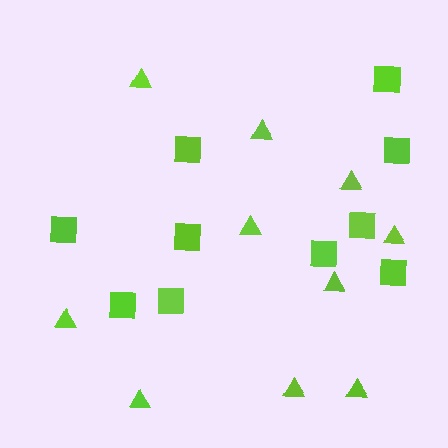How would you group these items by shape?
There are 2 groups: one group of triangles (10) and one group of squares (10).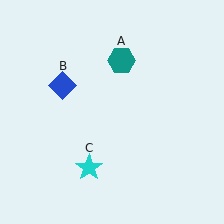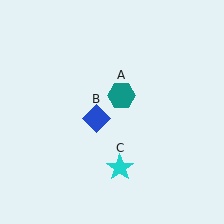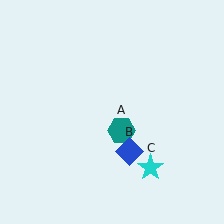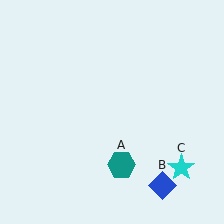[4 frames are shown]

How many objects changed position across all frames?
3 objects changed position: teal hexagon (object A), blue diamond (object B), cyan star (object C).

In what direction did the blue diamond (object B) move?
The blue diamond (object B) moved down and to the right.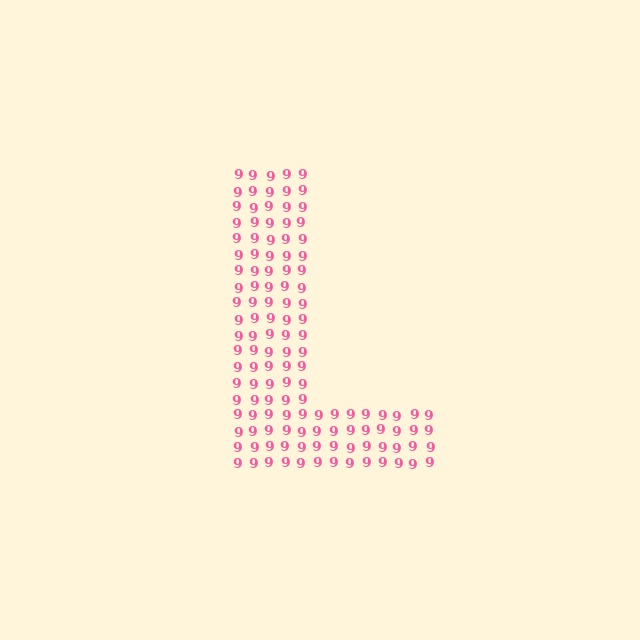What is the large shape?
The large shape is the letter L.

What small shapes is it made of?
It is made of small digit 9's.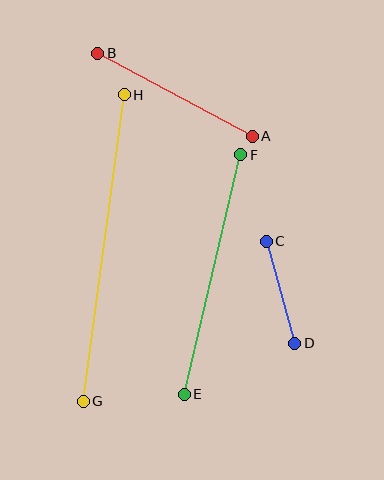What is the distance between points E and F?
The distance is approximately 246 pixels.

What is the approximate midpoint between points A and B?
The midpoint is at approximately (175, 95) pixels.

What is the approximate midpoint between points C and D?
The midpoint is at approximately (280, 292) pixels.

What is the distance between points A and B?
The distance is approximately 175 pixels.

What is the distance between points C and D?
The distance is approximately 106 pixels.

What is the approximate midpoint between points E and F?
The midpoint is at approximately (213, 275) pixels.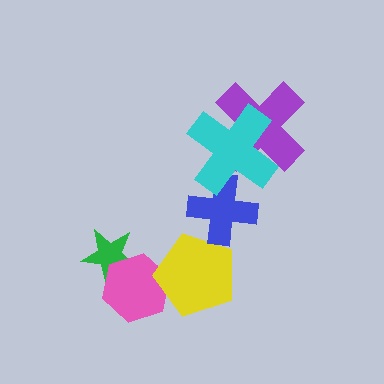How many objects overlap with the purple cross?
1 object overlaps with the purple cross.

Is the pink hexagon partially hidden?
Yes, it is partially covered by another shape.